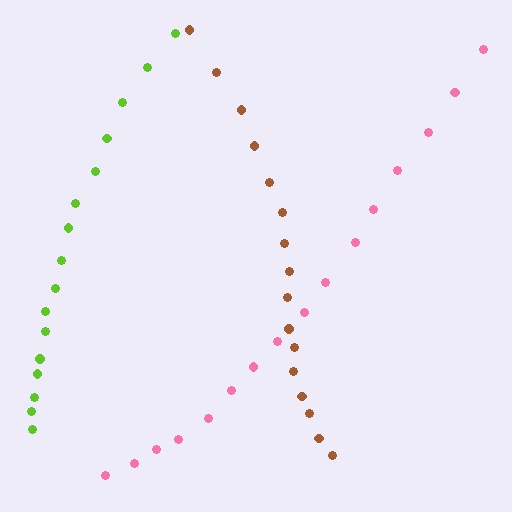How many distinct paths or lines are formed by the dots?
There are 3 distinct paths.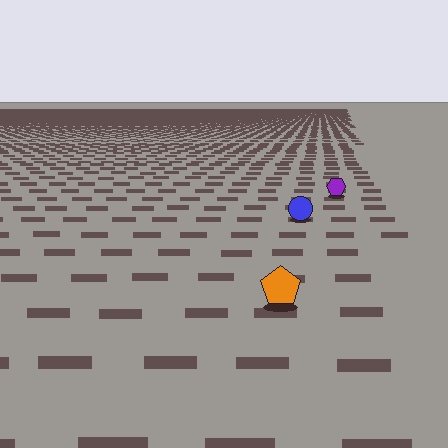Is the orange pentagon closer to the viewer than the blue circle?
Yes. The orange pentagon is closer — you can tell from the texture gradient: the ground texture is coarser near it.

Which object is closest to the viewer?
The orange pentagon is closest. The texture marks near it are larger and more spread out.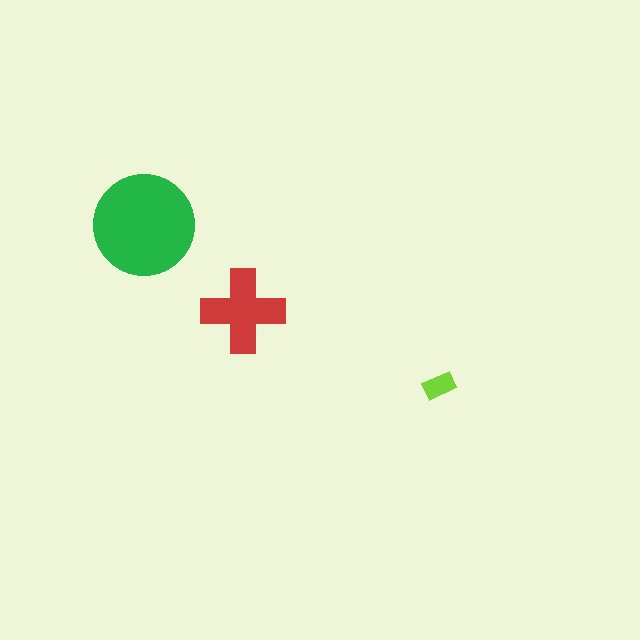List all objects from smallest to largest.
The lime rectangle, the red cross, the green circle.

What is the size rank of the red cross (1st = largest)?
2nd.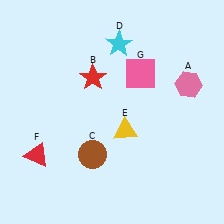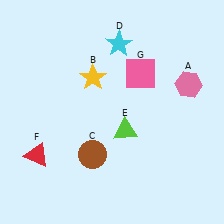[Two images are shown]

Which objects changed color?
B changed from red to yellow. E changed from yellow to lime.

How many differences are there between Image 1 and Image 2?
There are 2 differences between the two images.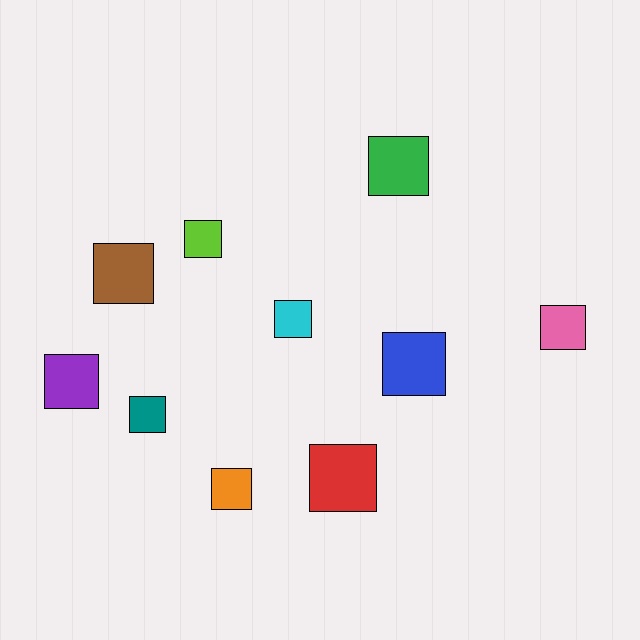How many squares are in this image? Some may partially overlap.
There are 10 squares.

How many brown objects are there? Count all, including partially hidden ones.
There is 1 brown object.